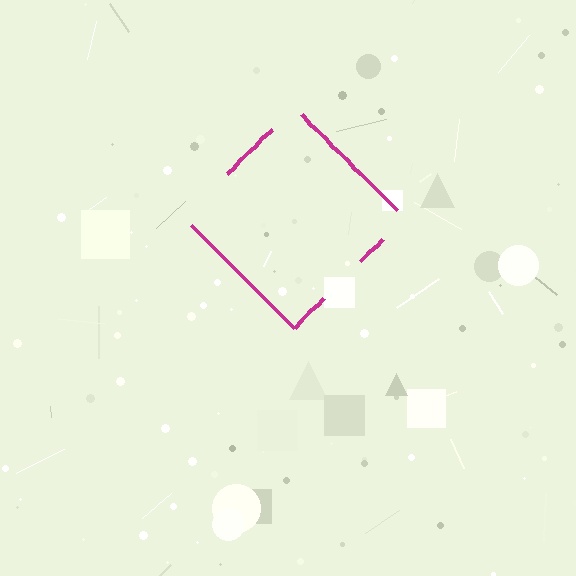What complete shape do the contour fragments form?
The contour fragments form a diamond.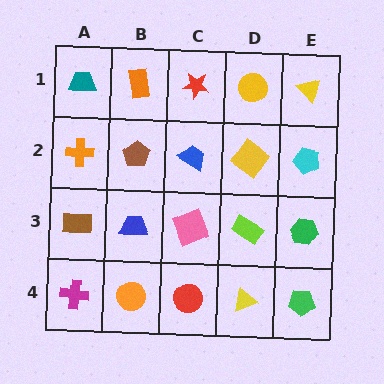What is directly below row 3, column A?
A magenta cross.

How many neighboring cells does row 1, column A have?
2.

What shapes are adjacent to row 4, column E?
A green hexagon (row 3, column E), a yellow triangle (row 4, column D).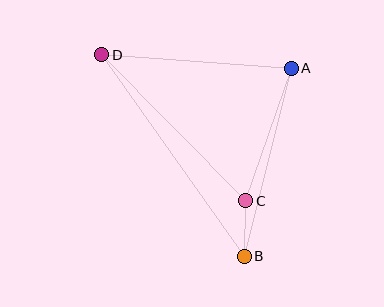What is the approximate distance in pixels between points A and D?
The distance between A and D is approximately 190 pixels.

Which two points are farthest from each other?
Points B and D are farthest from each other.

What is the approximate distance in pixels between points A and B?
The distance between A and B is approximately 194 pixels.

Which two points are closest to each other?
Points B and C are closest to each other.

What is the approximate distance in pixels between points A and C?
The distance between A and C is approximately 140 pixels.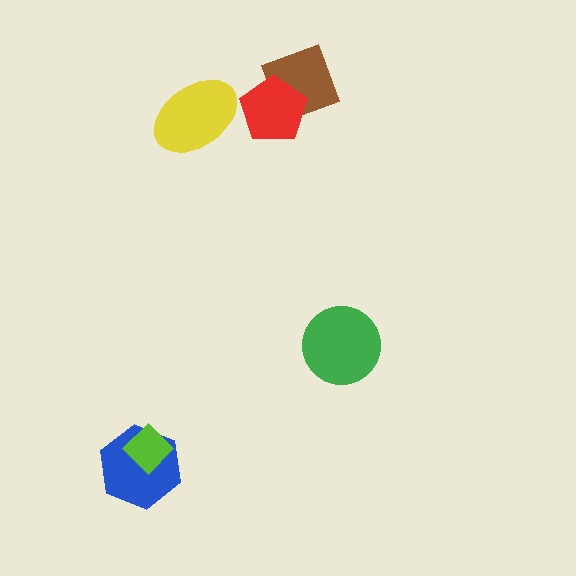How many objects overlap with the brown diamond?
1 object overlaps with the brown diamond.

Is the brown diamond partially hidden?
Yes, it is partially covered by another shape.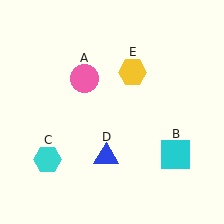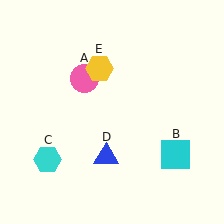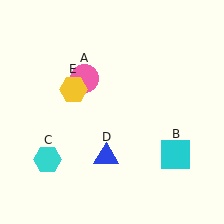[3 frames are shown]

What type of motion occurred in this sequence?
The yellow hexagon (object E) rotated counterclockwise around the center of the scene.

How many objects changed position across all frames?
1 object changed position: yellow hexagon (object E).